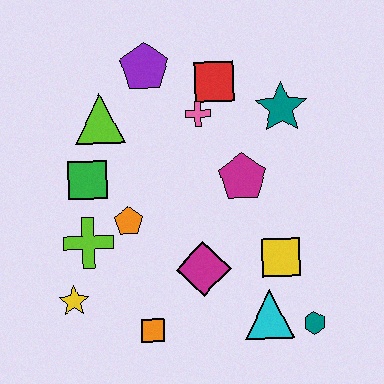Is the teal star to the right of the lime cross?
Yes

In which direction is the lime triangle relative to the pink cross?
The lime triangle is to the left of the pink cross.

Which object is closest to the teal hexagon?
The cyan triangle is closest to the teal hexagon.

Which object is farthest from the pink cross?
The teal hexagon is farthest from the pink cross.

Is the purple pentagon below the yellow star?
No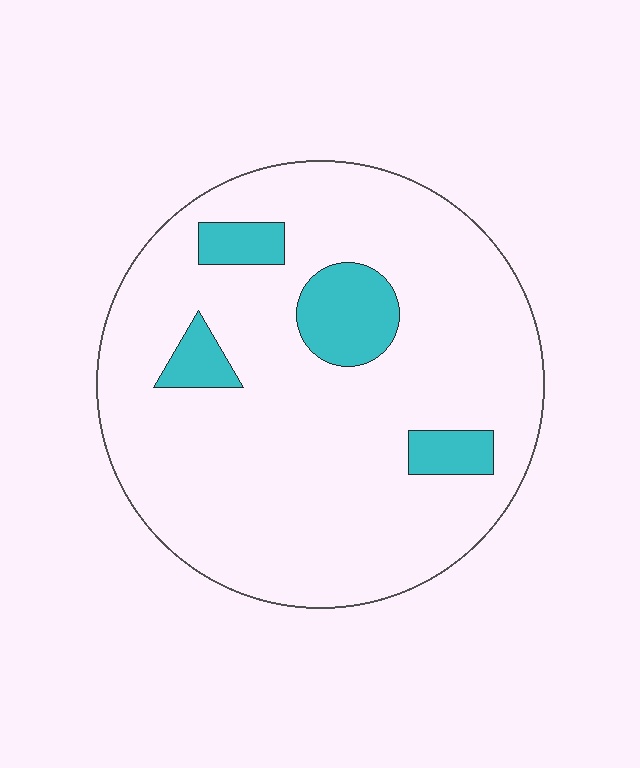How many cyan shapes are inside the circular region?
4.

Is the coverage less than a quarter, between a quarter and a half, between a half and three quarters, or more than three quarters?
Less than a quarter.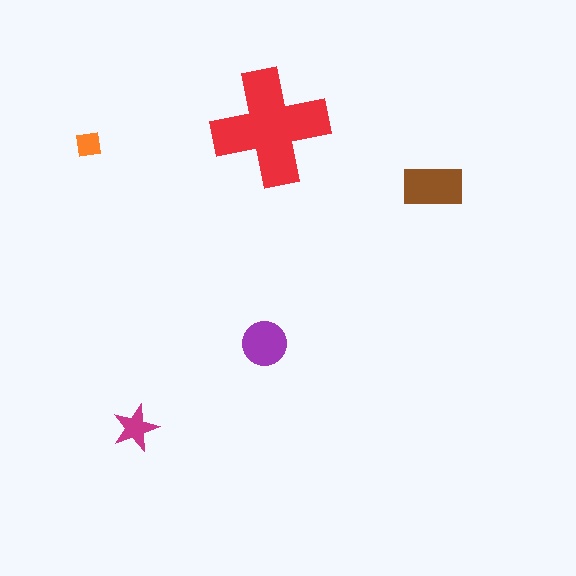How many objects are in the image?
There are 5 objects in the image.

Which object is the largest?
The red cross.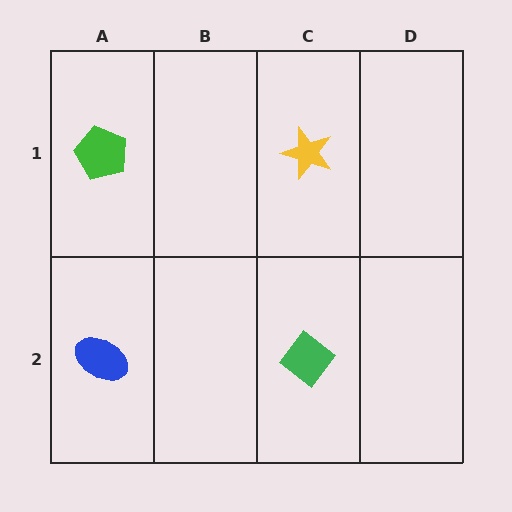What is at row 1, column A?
A green pentagon.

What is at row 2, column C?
A green diamond.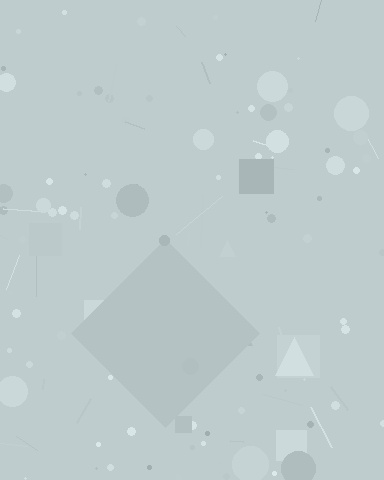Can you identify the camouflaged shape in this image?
The camouflaged shape is a diamond.